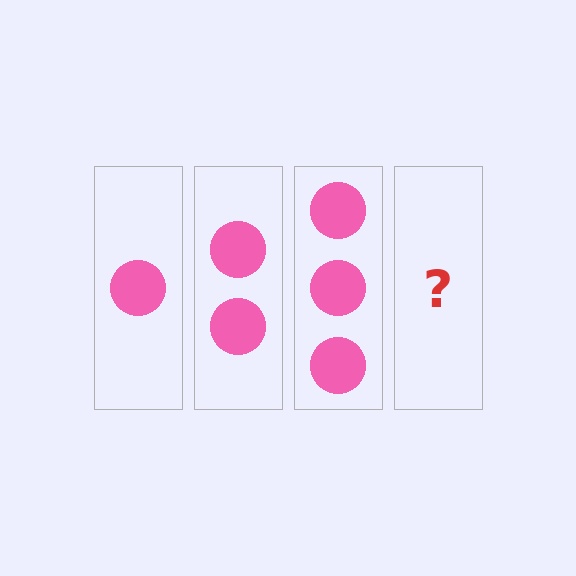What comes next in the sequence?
The next element should be 4 circles.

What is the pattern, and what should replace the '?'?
The pattern is that each step adds one more circle. The '?' should be 4 circles.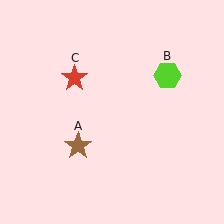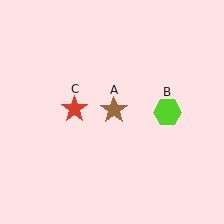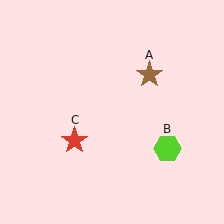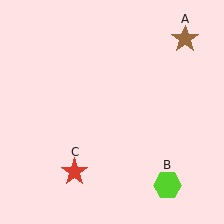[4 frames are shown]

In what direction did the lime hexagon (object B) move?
The lime hexagon (object B) moved down.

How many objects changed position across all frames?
3 objects changed position: brown star (object A), lime hexagon (object B), red star (object C).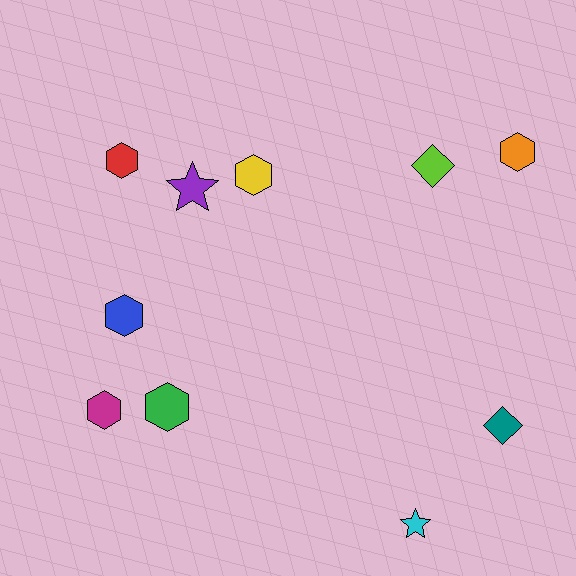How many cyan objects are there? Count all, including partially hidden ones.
There is 1 cyan object.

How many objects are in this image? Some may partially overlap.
There are 10 objects.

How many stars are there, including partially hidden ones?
There are 2 stars.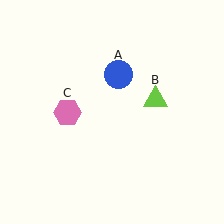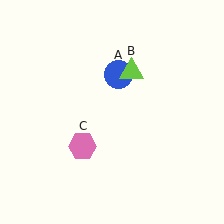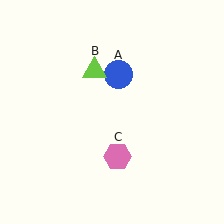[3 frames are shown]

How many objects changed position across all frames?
2 objects changed position: lime triangle (object B), pink hexagon (object C).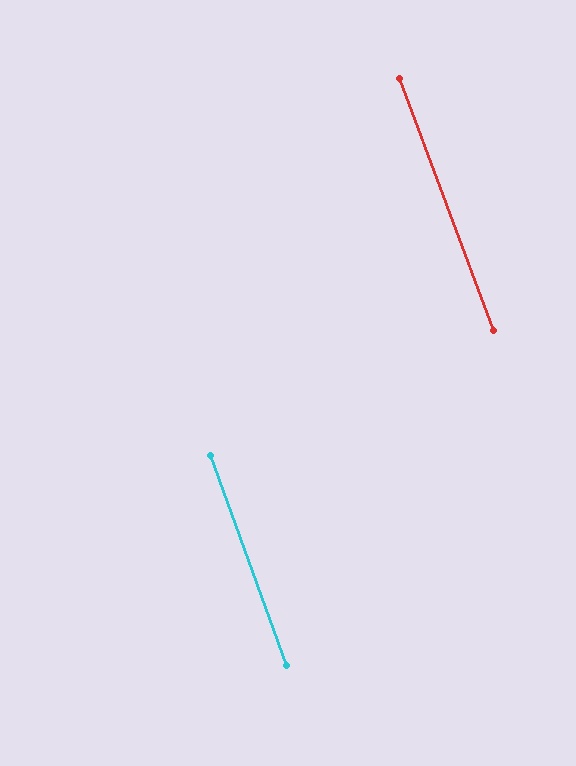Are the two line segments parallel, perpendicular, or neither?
Parallel — their directions differ by only 0.6°.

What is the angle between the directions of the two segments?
Approximately 1 degree.